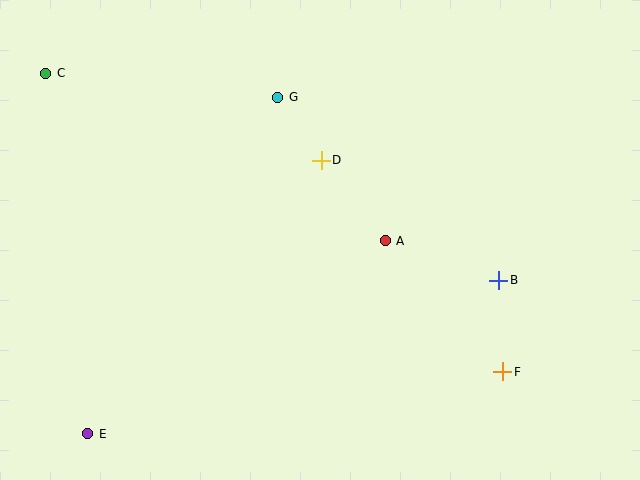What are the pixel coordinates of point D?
Point D is at (321, 160).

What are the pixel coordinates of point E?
Point E is at (88, 434).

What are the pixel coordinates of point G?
Point G is at (278, 97).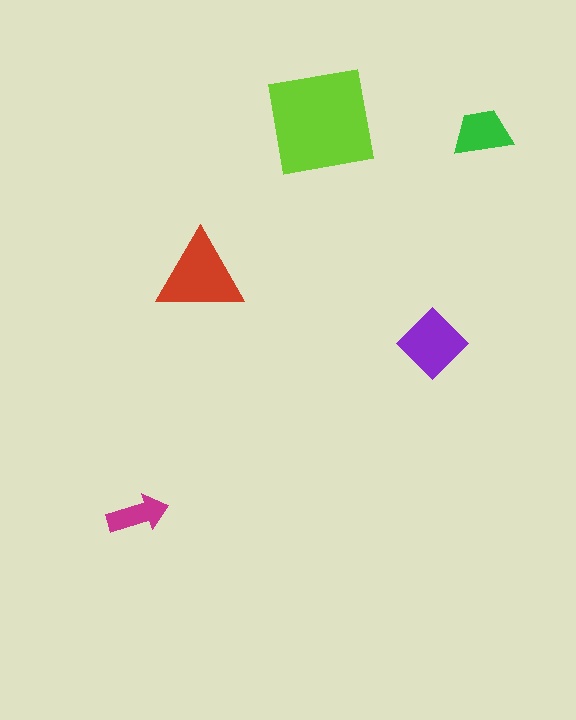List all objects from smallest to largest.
The magenta arrow, the green trapezoid, the purple diamond, the red triangle, the lime square.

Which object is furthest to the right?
The green trapezoid is rightmost.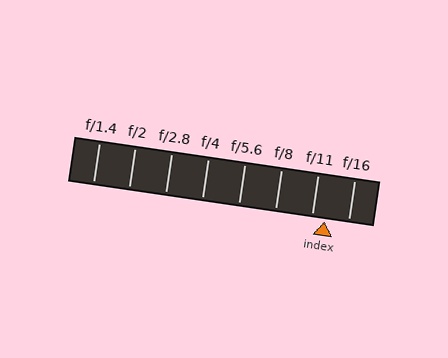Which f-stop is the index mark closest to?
The index mark is closest to f/11.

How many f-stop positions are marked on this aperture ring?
There are 8 f-stop positions marked.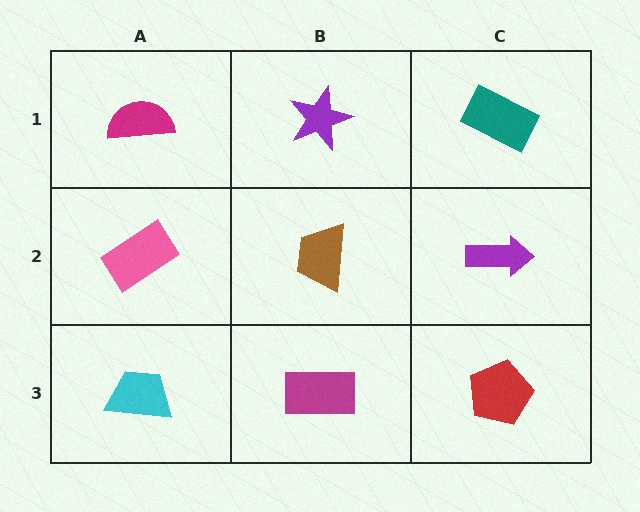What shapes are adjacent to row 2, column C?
A teal rectangle (row 1, column C), a red pentagon (row 3, column C), a brown trapezoid (row 2, column B).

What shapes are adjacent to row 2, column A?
A magenta semicircle (row 1, column A), a cyan trapezoid (row 3, column A), a brown trapezoid (row 2, column B).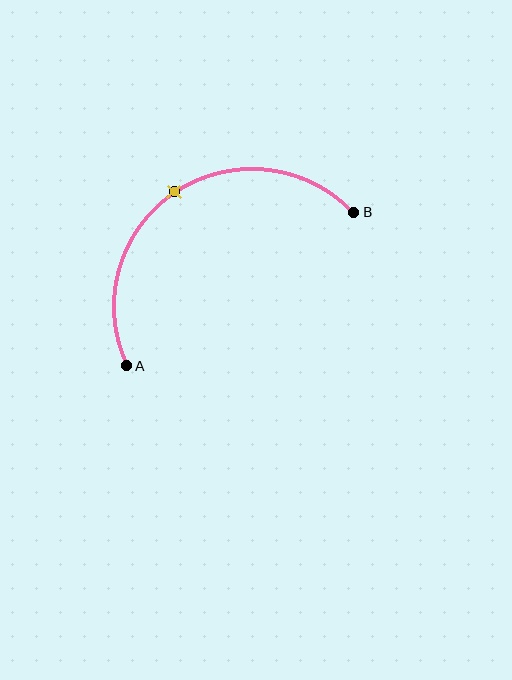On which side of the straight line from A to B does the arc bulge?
The arc bulges above and to the left of the straight line connecting A and B.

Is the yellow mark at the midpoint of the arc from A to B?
Yes. The yellow mark lies on the arc at equal arc-length from both A and B — it is the arc midpoint.